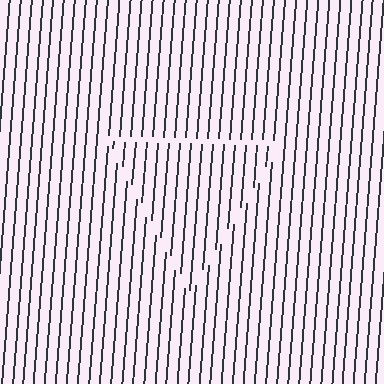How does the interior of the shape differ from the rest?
The interior of the shape contains the same grating, shifted by half a period — the contour is defined by the phase discontinuity where line-ends from the inner and outer gratings abut.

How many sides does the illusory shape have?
3 sides — the line-ends trace a triangle.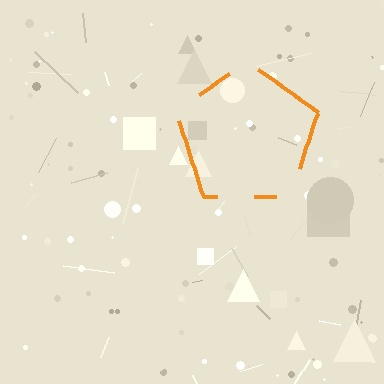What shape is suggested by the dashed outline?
The dashed outline suggests a pentagon.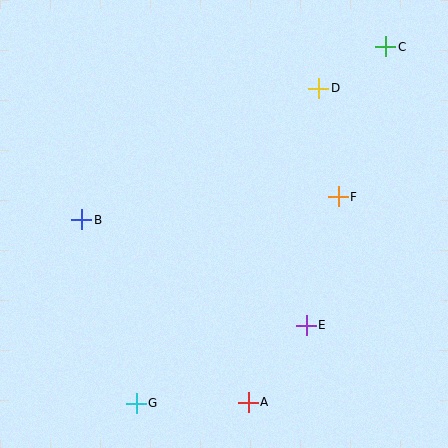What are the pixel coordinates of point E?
Point E is at (306, 325).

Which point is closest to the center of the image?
Point F at (338, 197) is closest to the center.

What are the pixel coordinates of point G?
Point G is at (136, 403).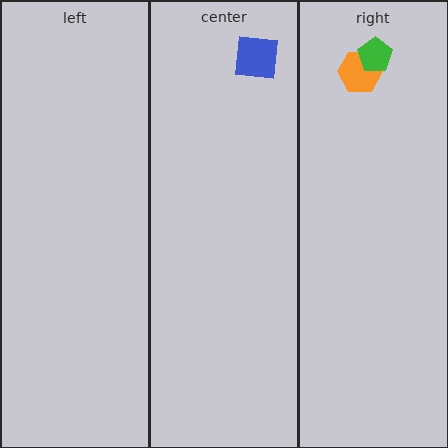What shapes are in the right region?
The orange hexagon, the green pentagon.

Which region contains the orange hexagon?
The right region.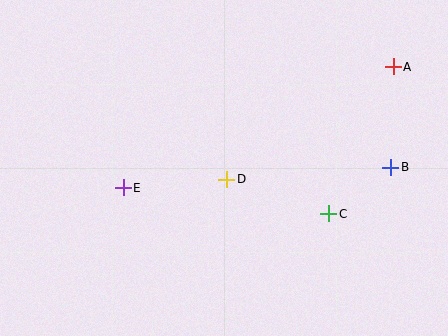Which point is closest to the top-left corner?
Point E is closest to the top-left corner.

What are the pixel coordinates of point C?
Point C is at (329, 214).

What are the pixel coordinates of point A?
Point A is at (393, 67).